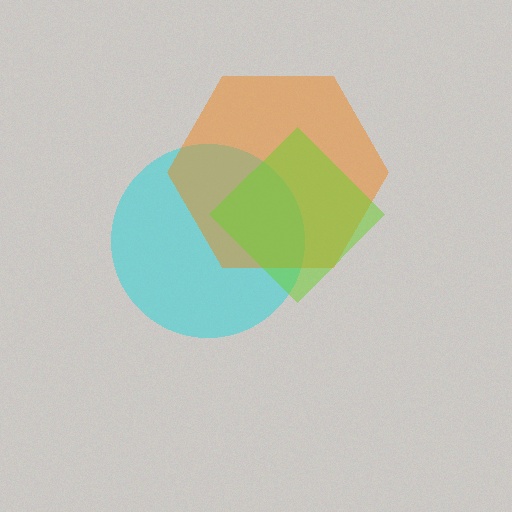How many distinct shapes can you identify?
There are 3 distinct shapes: a cyan circle, an orange hexagon, a lime diamond.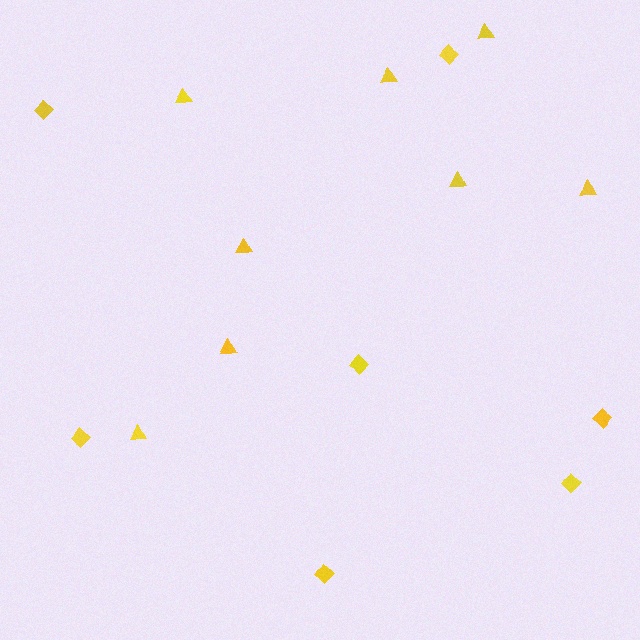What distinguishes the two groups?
There are 2 groups: one group of diamonds (7) and one group of triangles (8).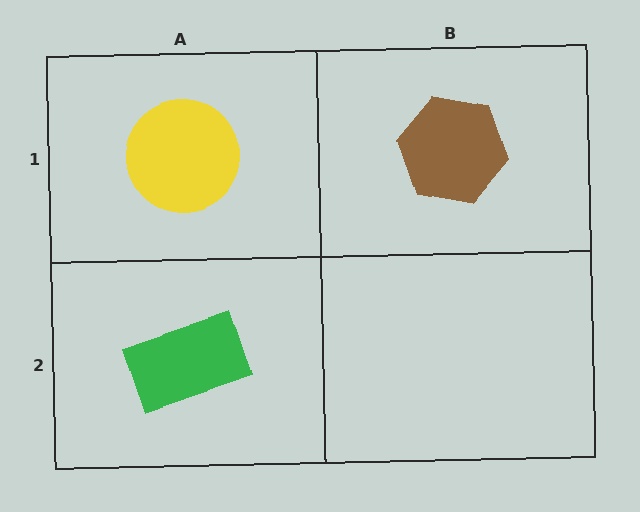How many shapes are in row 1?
2 shapes.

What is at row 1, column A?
A yellow circle.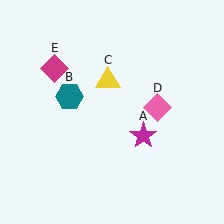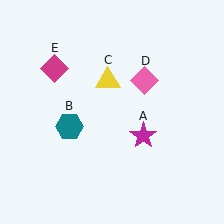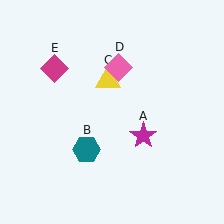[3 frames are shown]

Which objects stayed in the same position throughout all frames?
Magenta star (object A) and yellow triangle (object C) and magenta diamond (object E) remained stationary.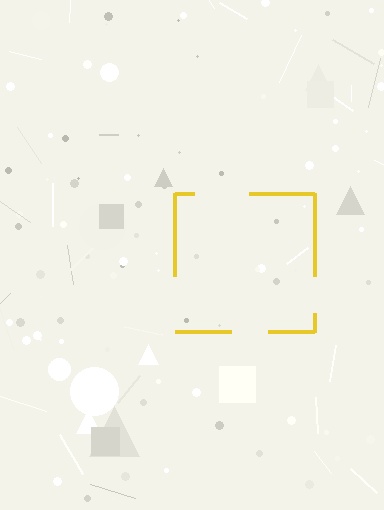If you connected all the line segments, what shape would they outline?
They would outline a square.